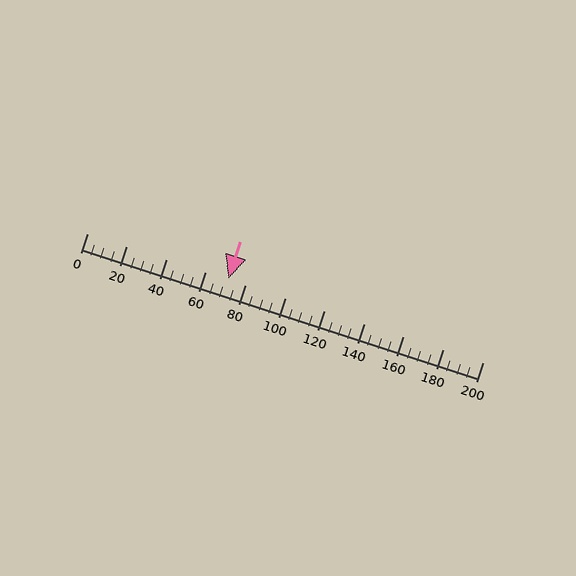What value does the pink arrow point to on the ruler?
The pink arrow points to approximately 72.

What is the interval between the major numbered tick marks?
The major tick marks are spaced 20 units apart.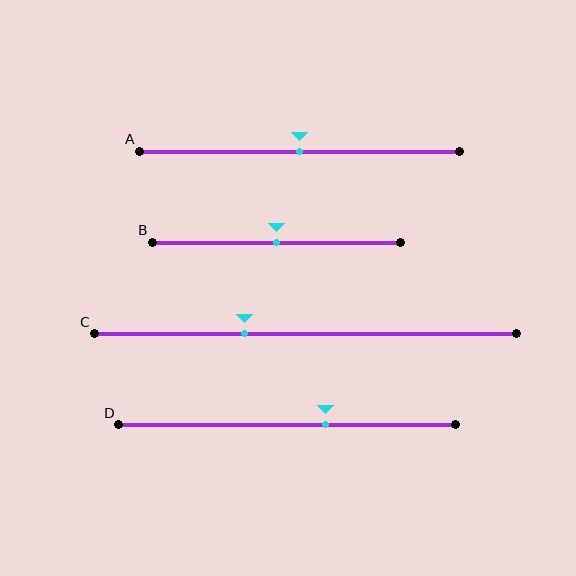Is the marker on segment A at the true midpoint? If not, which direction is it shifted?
Yes, the marker on segment A is at the true midpoint.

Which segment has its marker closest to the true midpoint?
Segment A has its marker closest to the true midpoint.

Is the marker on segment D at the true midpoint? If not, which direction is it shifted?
No, the marker on segment D is shifted to the right by about 11% of the segment length.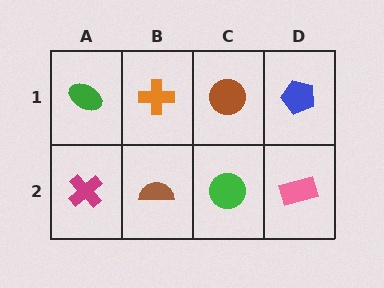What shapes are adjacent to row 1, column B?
A brown semicircle (row 2, column B), a green ellipse (row 1, column A), a brown circle (row 1, column C).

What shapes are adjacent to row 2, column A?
A green ellipse (row 1, column A), a brown semicircle (row 2, column B).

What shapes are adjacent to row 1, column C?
A green circle (row 2, column C), an orange cross (row 1, column B), a blue pentagon (row 1, column D).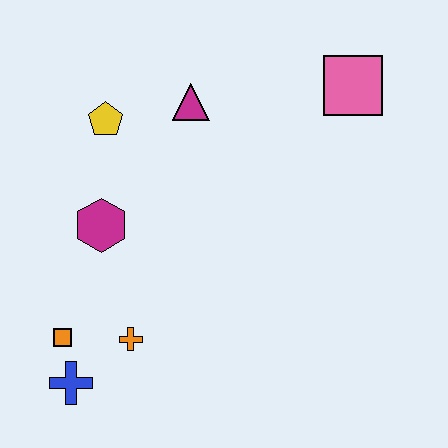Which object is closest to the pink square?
The magenta triangle is closest to the pink square.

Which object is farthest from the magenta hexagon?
The pink square is farthest from the magenta hexagon.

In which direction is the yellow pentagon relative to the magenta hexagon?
The yellow pentagon is above the magenta hexagon.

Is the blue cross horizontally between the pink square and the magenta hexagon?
No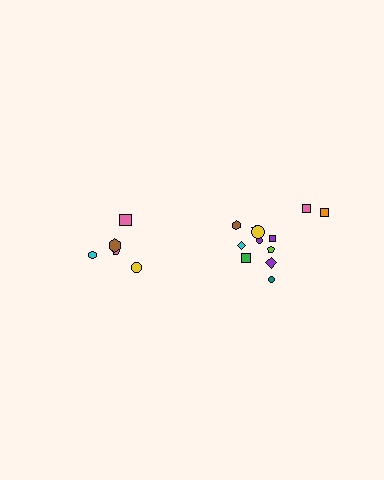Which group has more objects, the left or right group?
The right group.